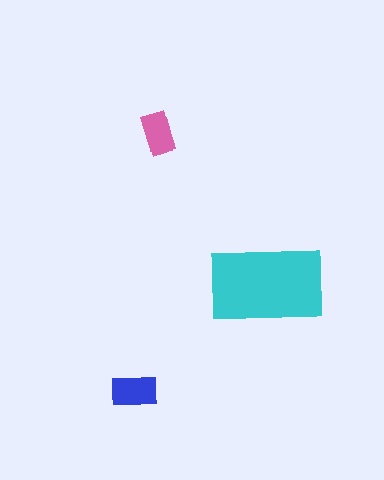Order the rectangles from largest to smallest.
the cyan one, the blue one, the pink one.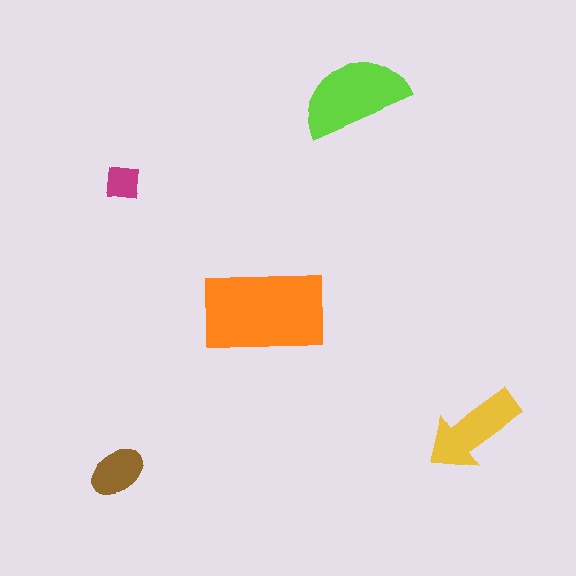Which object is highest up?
The lime semicircle is topmost.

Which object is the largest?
The orange rectangle.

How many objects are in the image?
There are 5 objects in the image.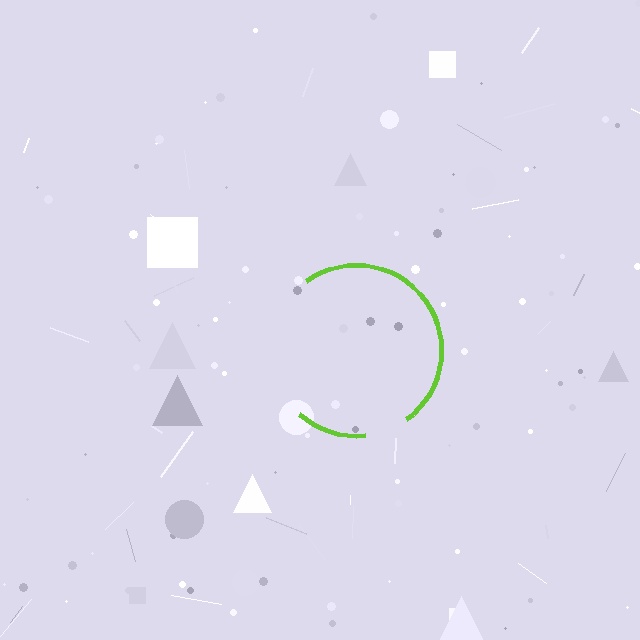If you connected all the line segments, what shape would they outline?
They would outline a circle.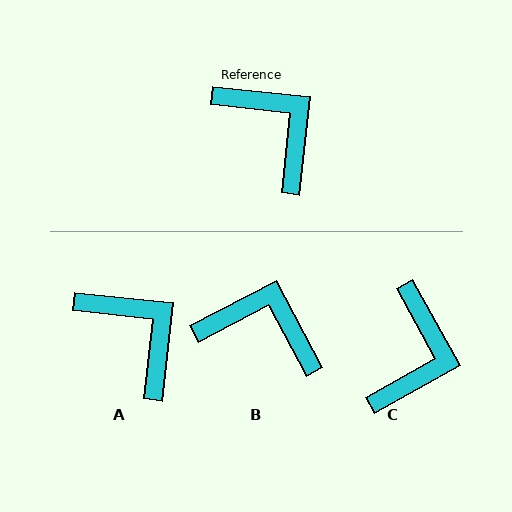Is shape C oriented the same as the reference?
No, it is off by about 55 degrees.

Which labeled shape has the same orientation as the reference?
A.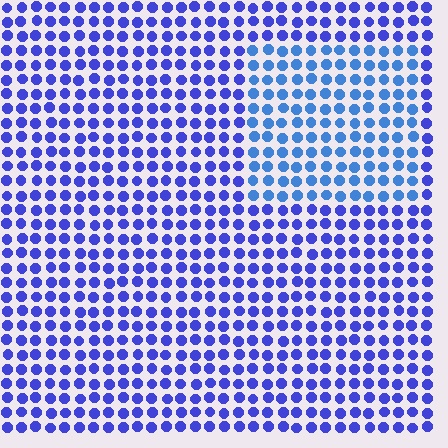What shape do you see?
I see a rectangle.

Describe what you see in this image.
The image is filled with small blue elements in a uniform arrangement. A rectangle-shaped region is visible where the elements are tinted to a slightly different hue, forming a subtle color boundary.